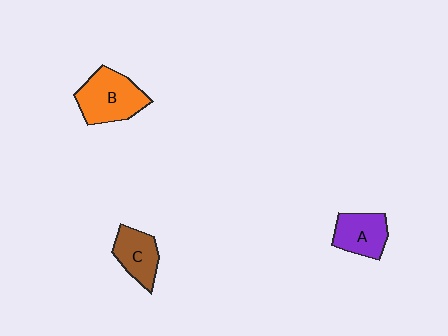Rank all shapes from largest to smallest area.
From largest to smallest: B (orange), A (purple), C (brown).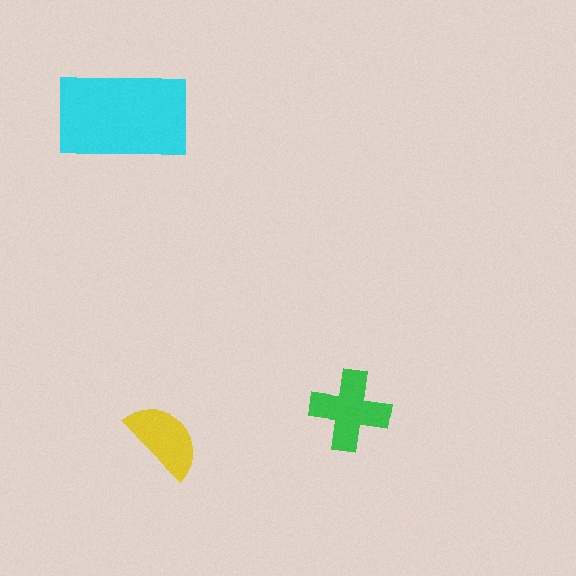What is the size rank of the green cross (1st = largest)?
2nd.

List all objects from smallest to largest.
The yellow semicircle, the green cross, the cyan rectangle.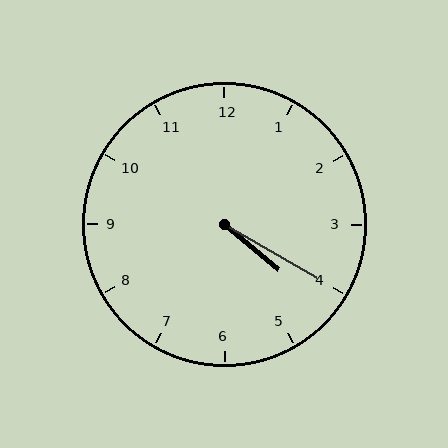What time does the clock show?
4:20.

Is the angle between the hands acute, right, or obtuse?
It is acute.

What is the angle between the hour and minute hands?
Approximately 10 degrees.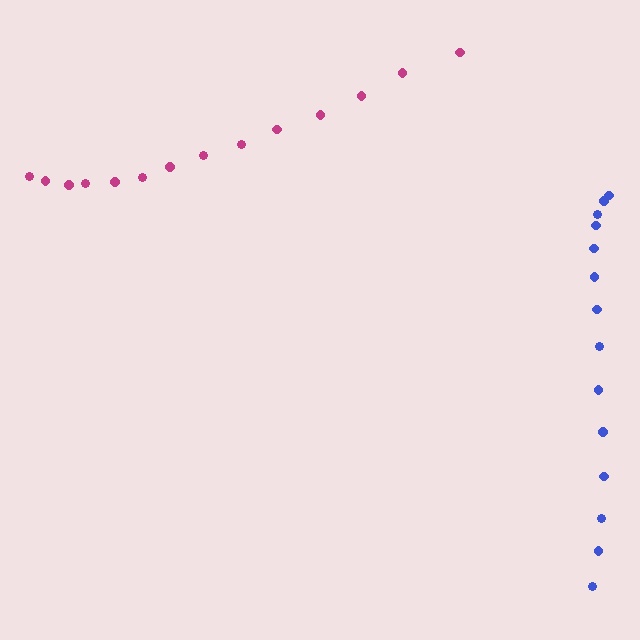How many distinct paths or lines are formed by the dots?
There are 2 distinct paths.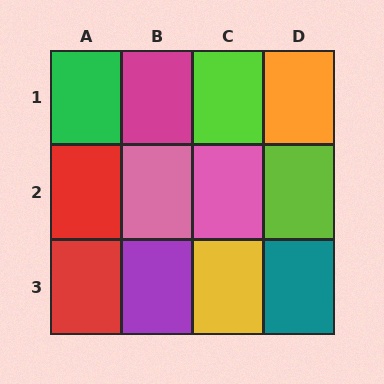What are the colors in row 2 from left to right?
Red, pink, pink, lime.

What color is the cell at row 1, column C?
Lime.